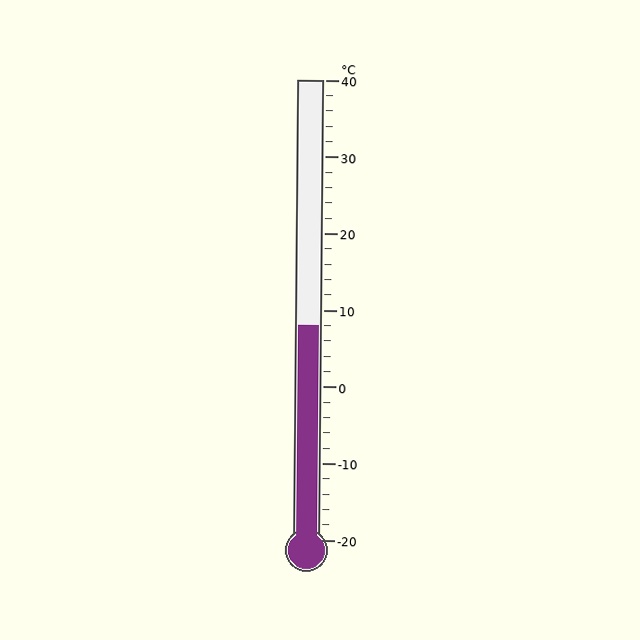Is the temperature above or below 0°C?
The temperature is above 0°C.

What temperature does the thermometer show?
The thermometer shows approximately 8°C.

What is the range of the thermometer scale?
The thermometer scale ranges from -20°C to 40°C.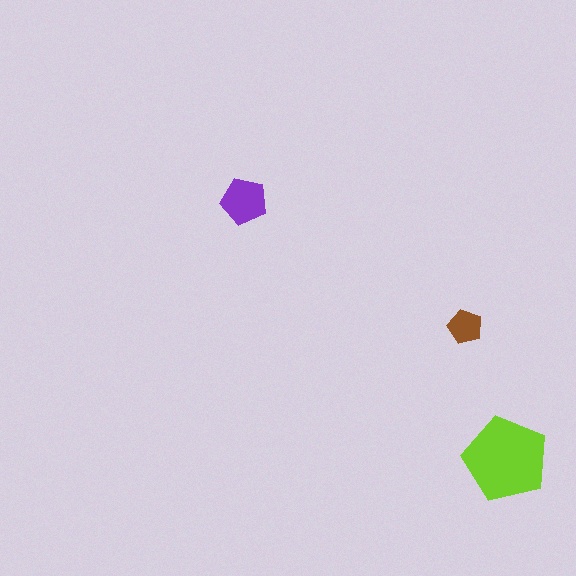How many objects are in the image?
There are 3 objects in the image.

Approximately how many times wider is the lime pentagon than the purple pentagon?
About 2 times wider.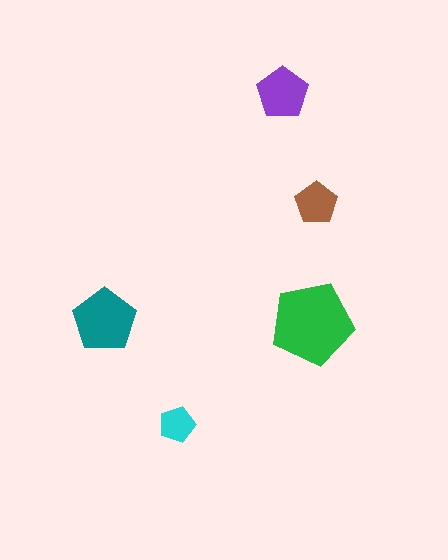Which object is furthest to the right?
The brown pentagon is rightmost.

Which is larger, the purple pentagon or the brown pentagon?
The purple one.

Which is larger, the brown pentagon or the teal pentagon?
The teal one.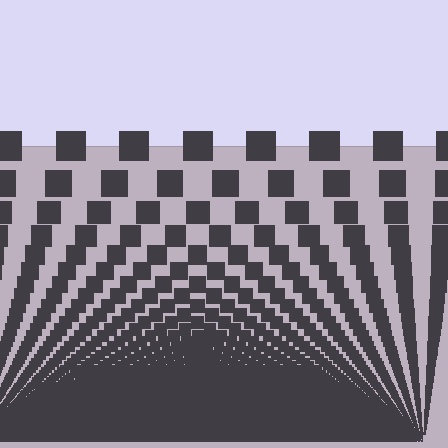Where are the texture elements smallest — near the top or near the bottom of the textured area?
Near the bottom.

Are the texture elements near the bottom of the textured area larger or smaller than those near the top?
Smaller. The gradient is inverted — elements near the bottom are smaller and denser.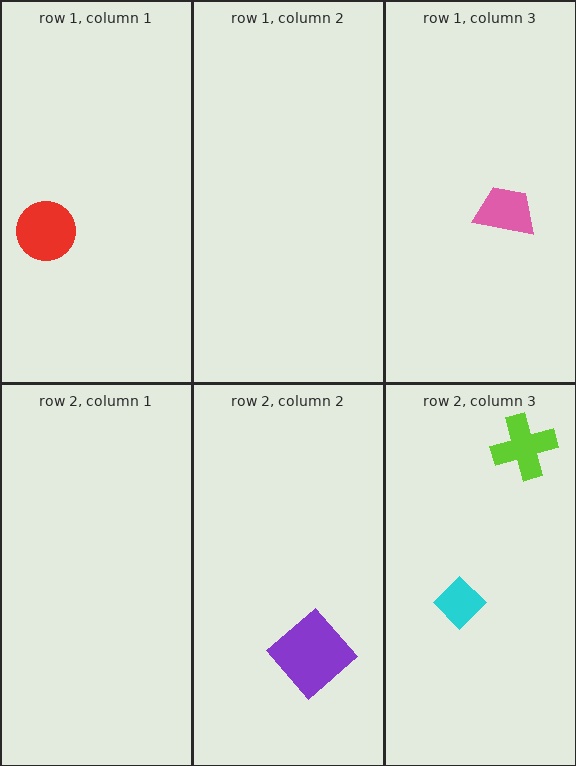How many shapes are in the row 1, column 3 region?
1.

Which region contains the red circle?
The row 1, column 1 region.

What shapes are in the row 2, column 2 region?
The purple diamond.